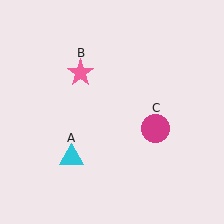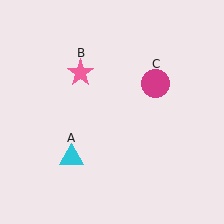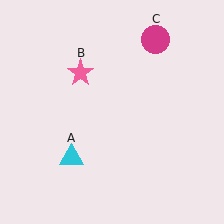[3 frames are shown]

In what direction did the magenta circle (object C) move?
The magenta circle (object C) moved up.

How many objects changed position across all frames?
1 object changed position: magenta circle (object C).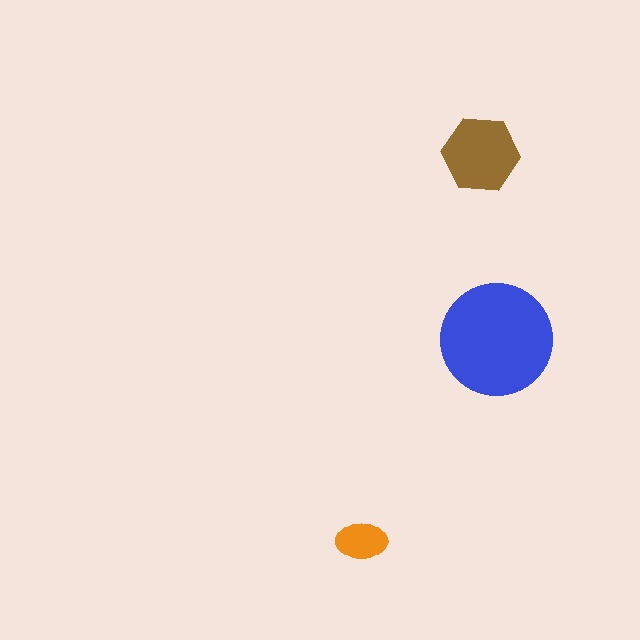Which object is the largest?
The blue circle.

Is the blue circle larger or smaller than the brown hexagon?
Larger.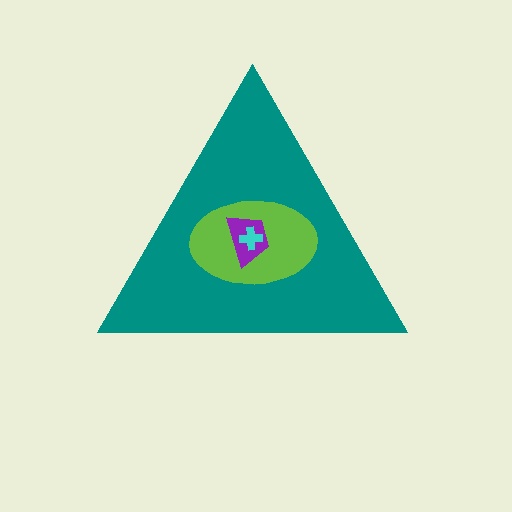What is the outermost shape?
The teal triangle.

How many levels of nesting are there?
4.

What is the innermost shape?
The cyan cross.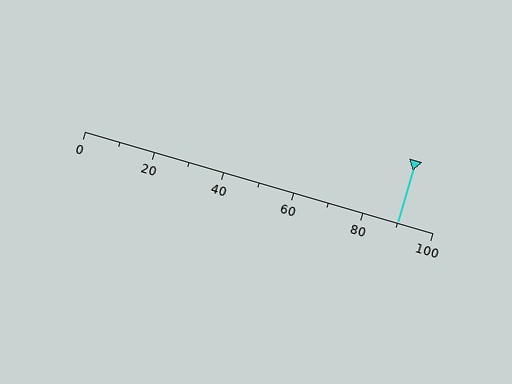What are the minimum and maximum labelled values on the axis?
The axis runs from 0 to 100.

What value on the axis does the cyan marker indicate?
The marker indicates approximately 90.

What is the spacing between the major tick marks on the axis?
The major ticks are spaced 20 apart.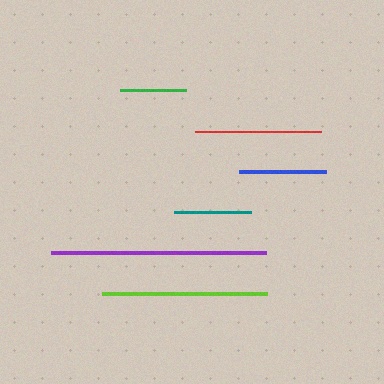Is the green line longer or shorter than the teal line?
The teal line is longer than the green line.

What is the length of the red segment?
The red segment is approximately 126 pixels long.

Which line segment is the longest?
The purple line is the longest at approximately 215 pixels.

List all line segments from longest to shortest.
From longest to shortest: purple, lime, red, blue, teal, green.